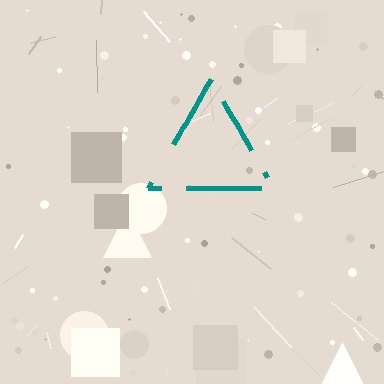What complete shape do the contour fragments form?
The contour fragments form a triangle.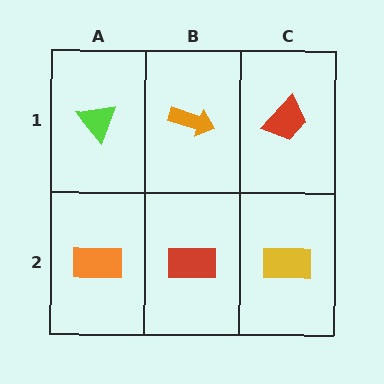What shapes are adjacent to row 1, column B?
A red rectangle (row 2, column B), a lime triangle (row 1, column A), a red trapezoid (row 1, column C).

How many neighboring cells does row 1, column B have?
3.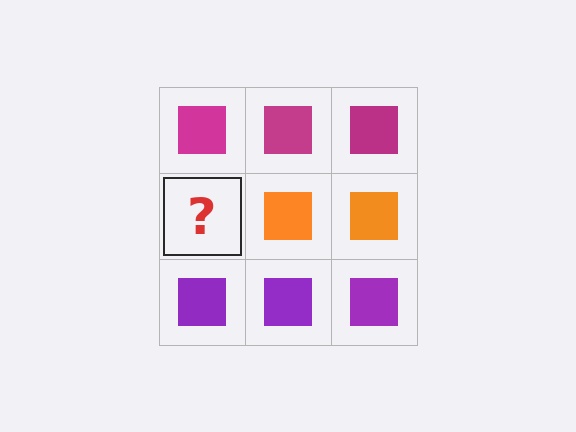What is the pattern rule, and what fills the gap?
The rule is that each row has a consistent color. The gap should be filled with an orange square.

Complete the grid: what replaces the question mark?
The question mark should be replaced with an orange square.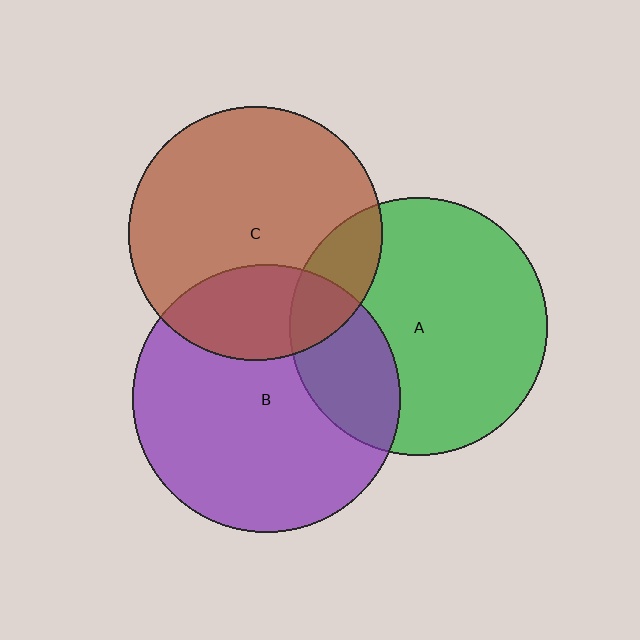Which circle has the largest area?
Circle B (purple).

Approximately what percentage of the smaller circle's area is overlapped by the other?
Approximately 15%.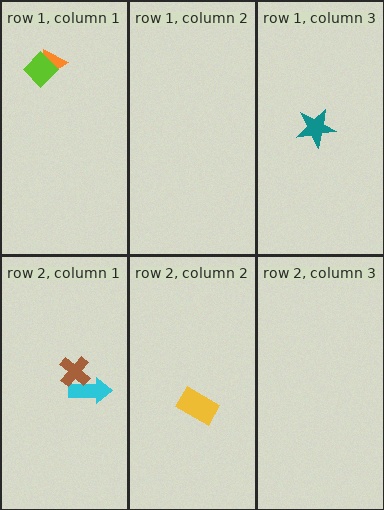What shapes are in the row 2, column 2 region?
The yellow rectangle.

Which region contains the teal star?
The row 1, column 3 region.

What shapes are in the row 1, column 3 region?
The teal star.